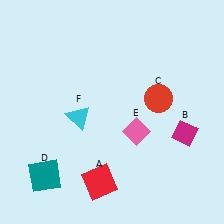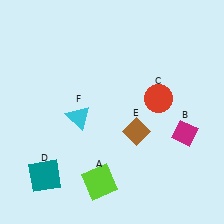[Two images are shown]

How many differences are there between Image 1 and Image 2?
There are 2 differences between the two images.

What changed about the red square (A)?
In Image 1, A is red. In Image 2, it changed to lime.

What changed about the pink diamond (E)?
In Image 1, E is pink. In Image 2, it changed to brown.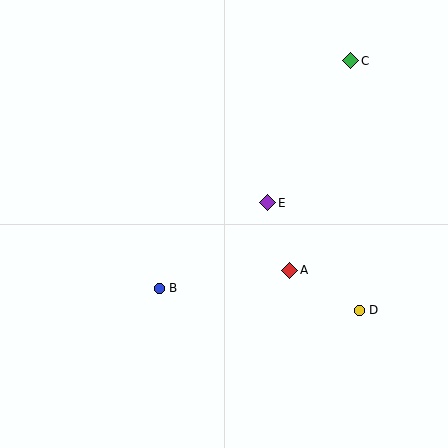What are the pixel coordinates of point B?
Point B is at (159, 288).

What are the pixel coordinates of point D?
Point D is at (359, 310).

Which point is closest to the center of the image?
Point E at (268, 203) is closest to the center.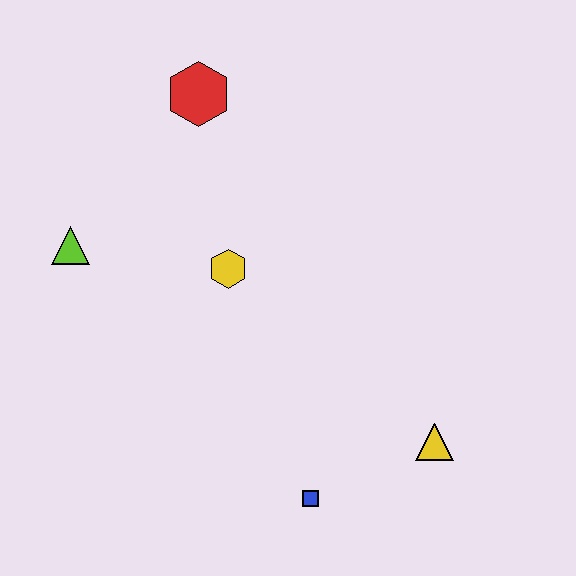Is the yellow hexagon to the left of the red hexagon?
No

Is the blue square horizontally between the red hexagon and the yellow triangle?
Yes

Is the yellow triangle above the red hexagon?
No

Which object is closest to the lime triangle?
The yellow hexagon is closest to the lime triangle.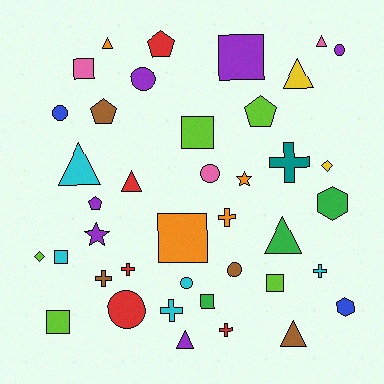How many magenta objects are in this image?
There are no magenta objects.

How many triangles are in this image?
There are 8 triangles.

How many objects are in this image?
There are 40 objects.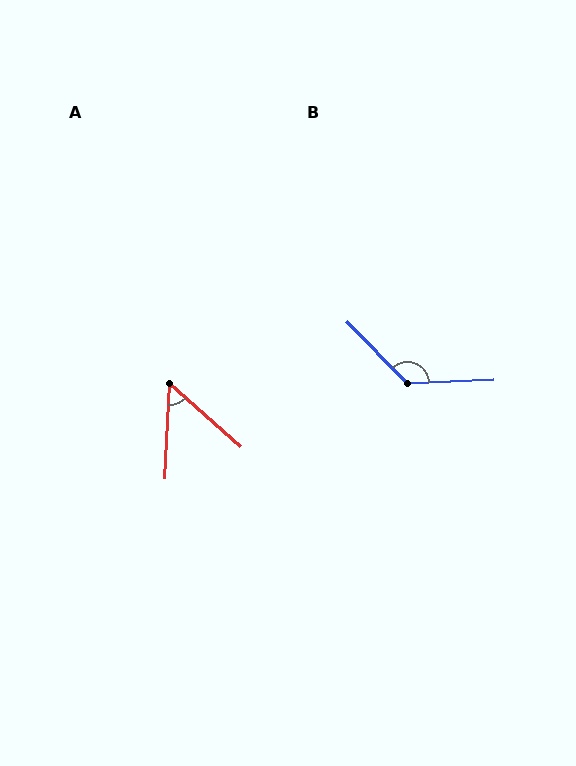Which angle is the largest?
B, at approximately 132 degrees.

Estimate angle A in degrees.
Approximately 51 degrees.